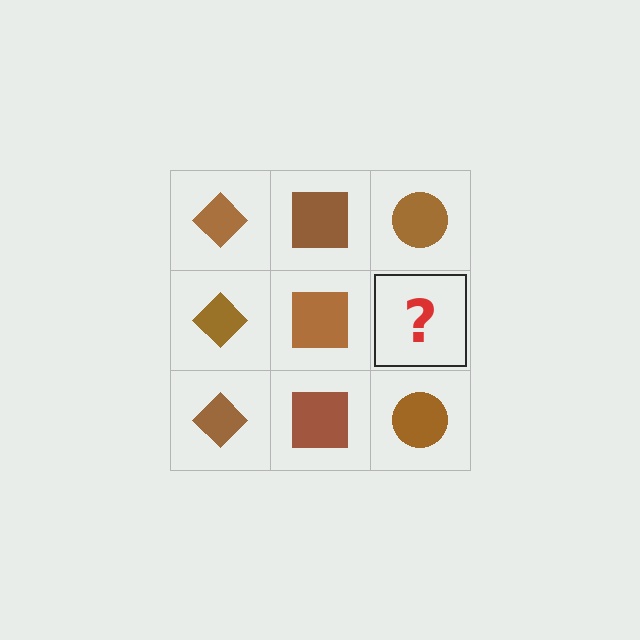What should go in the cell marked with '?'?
The missing cell should contain a brown circle.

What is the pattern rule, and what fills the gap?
The rule is that each column has a consistent shape. The gap should be filled with a brown circle.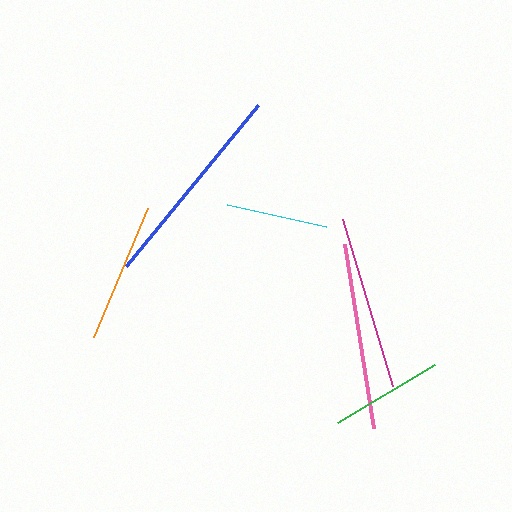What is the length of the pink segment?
The pink segment is approximately 186 pixels long.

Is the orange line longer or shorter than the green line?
The orange line is longer than the green line.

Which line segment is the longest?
The blue line is the longest at approximately 209 pixels.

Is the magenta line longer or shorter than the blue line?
The blue line is longer than the magenta line.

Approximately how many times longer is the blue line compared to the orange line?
The blue line is approximately 1.5 times the length of the orange line.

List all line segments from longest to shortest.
From longest to shortest: blue, pink, magenta, orange, green, cyan.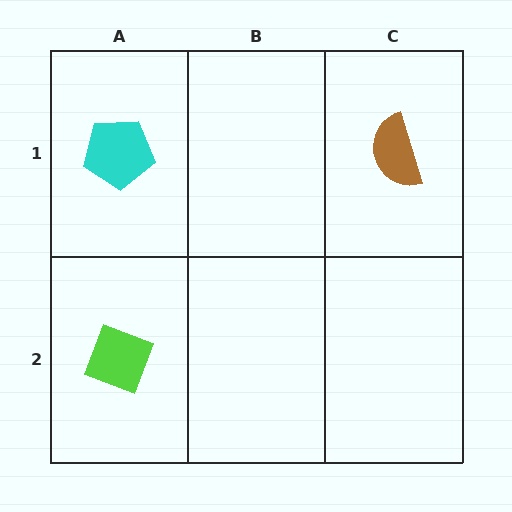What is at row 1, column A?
A cyan pentagon.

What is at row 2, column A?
A lime diamond.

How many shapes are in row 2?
1 shape.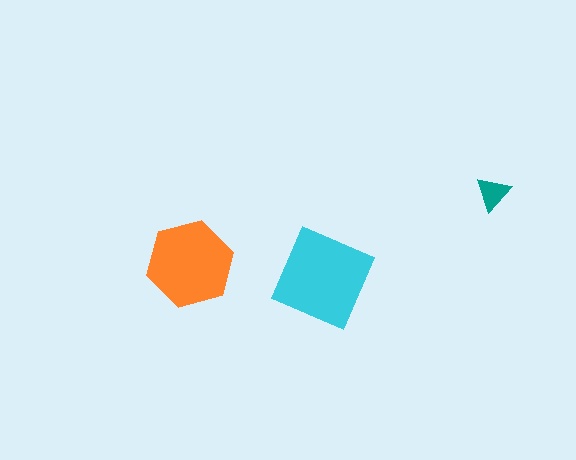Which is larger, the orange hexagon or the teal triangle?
The orange hexagon.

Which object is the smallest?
The teal triangle.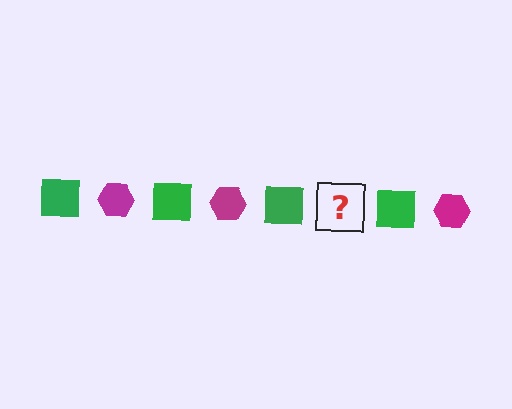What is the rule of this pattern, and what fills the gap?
The rule is that the pattern alternates between green square and magenta hexagon. The gap should be filled with a magenta hexagon.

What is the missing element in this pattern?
The missing element is a magenta hexagon.